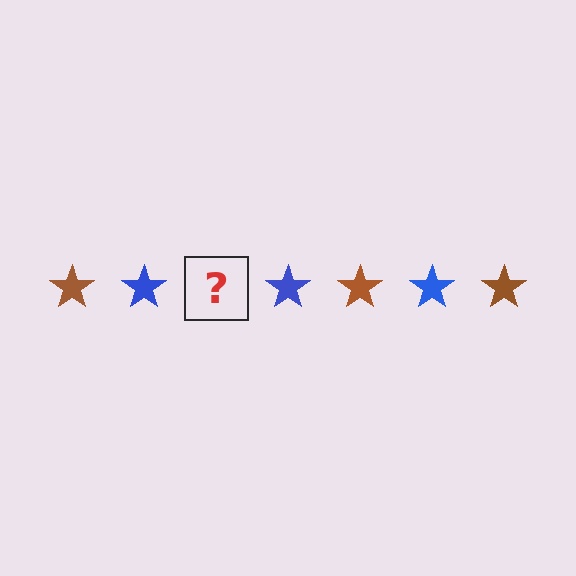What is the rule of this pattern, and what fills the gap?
The rule is that the pattern cycles through brown, blue stars. The gap should be filled with a brown star.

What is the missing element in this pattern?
The missing element is a brown star.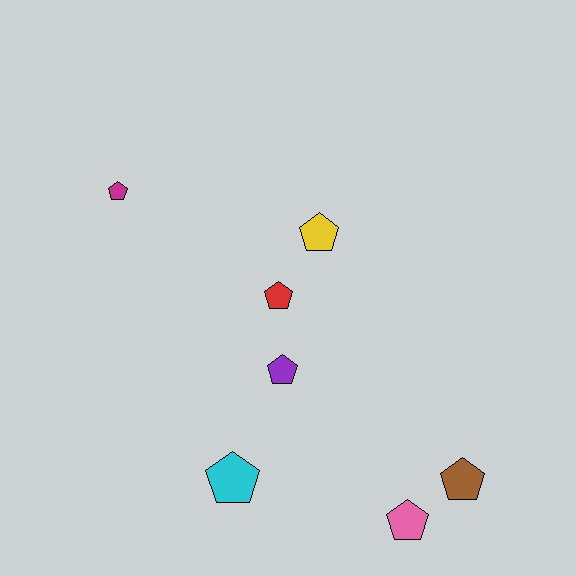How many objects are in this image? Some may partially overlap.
There are 7 objects.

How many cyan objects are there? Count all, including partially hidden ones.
There is 1 cyan object.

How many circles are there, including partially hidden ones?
There are no circles.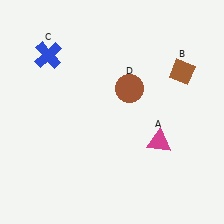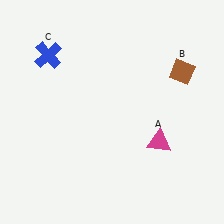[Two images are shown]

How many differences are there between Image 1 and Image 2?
There is 1 difference between the two images.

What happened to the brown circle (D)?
The brown circle (D) was removed in Image 2. It was in the top-right area of Image 1.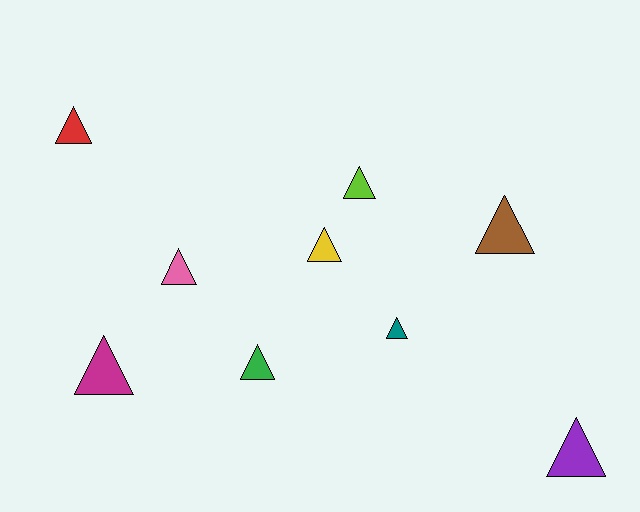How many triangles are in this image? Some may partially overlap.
There are 9 triangles.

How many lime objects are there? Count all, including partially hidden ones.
There is 1 lime object.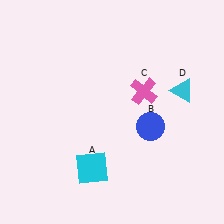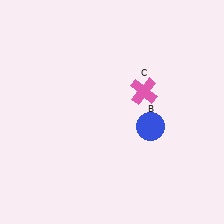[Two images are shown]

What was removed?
The cyan triangle (D), the cyan square (A) were removed in Image 2.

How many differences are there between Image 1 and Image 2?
There are 2 differences between the two images.